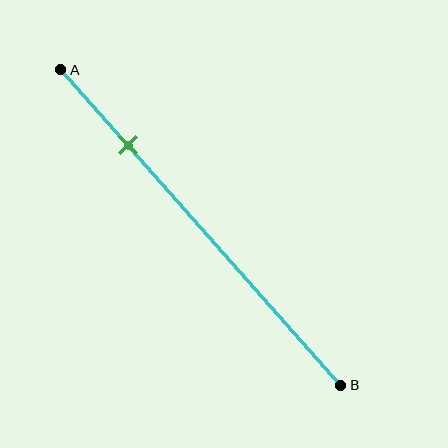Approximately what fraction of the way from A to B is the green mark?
The green mark is approximately 25% of the way from A to B.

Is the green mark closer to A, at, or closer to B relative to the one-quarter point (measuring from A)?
The green mark is approximately at the one-quarter point of segment AB.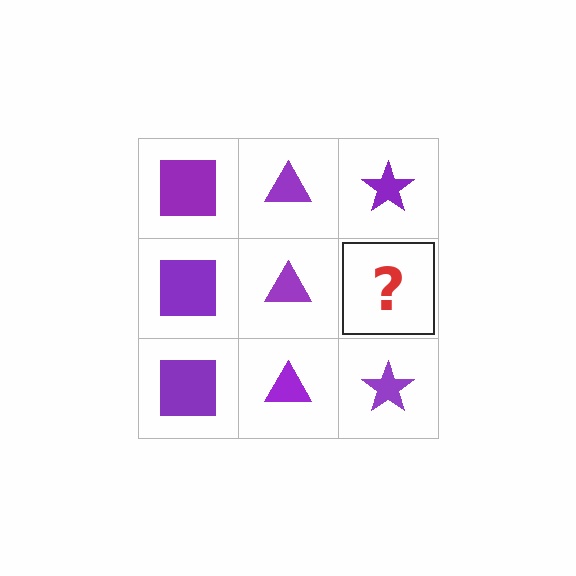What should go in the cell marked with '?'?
The missing cell should contain a purple star.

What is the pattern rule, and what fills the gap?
The rule is that each column has a consistent shape. The gap should be filled with a purple star.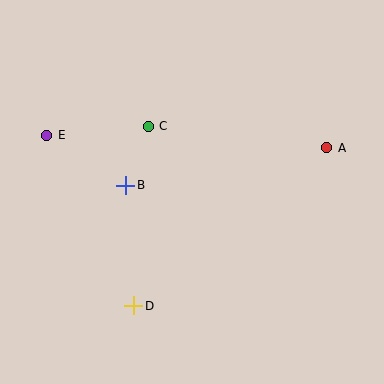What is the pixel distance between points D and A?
The distance between D and A is 249 pixels.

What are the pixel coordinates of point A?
Point A is at (327, 148).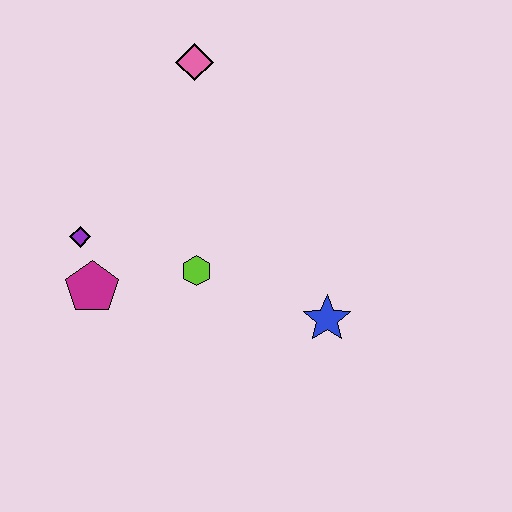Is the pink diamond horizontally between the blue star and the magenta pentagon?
Yes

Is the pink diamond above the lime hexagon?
Yes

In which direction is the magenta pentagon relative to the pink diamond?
The magenta pentagon is below the pink diamond.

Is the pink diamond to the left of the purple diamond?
No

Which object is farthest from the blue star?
The pink diamond is farthest from the blue star.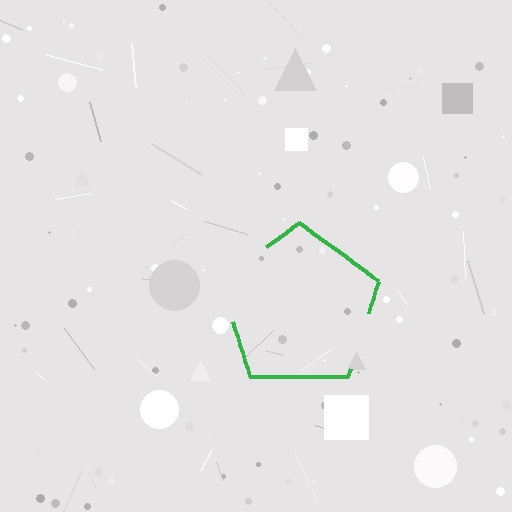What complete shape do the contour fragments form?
The contour fragments form a pentagon.